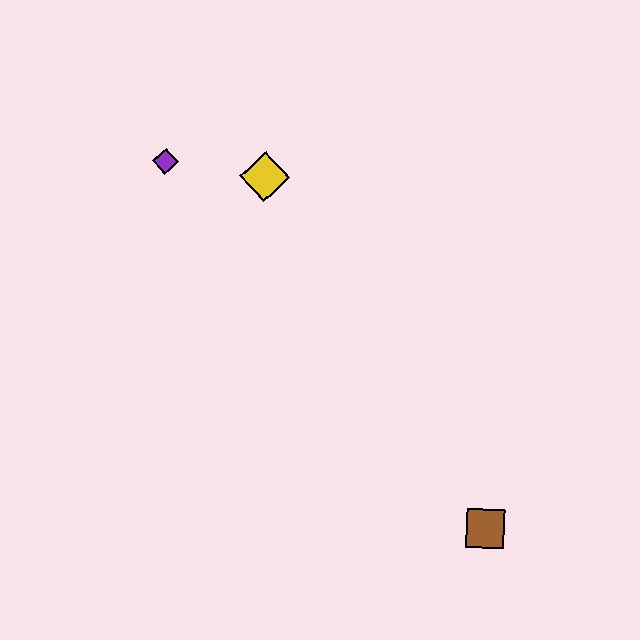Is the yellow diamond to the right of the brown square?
No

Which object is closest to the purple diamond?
The yellow diamond is closest to the purple diamond.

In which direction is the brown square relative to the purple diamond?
The brown square is below the purple diamond.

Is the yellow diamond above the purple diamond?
No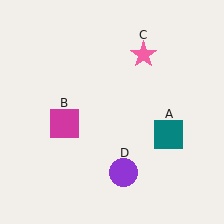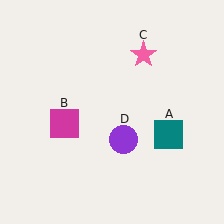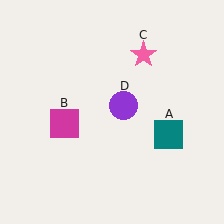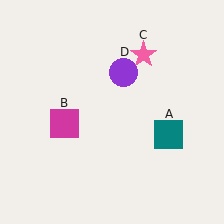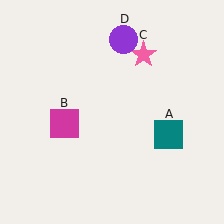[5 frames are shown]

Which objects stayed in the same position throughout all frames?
Teal square (object A) and magenta square (object B) and pink star (object C) remained stationary.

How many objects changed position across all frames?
1 object changed position: purple circle (object D).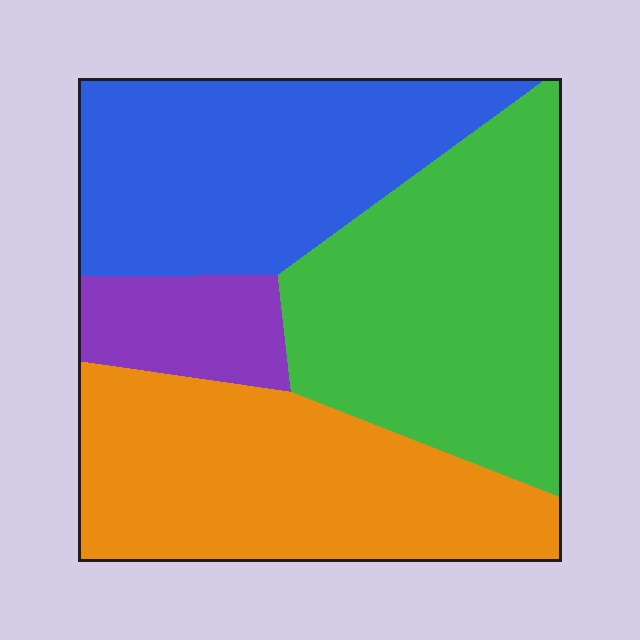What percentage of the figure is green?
Green covers 33% of the figure.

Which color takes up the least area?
Purple, at roughly 10%.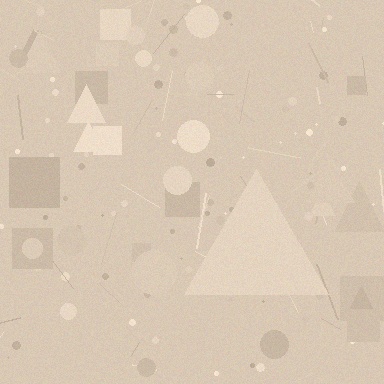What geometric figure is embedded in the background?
A triangle is embedded in the background.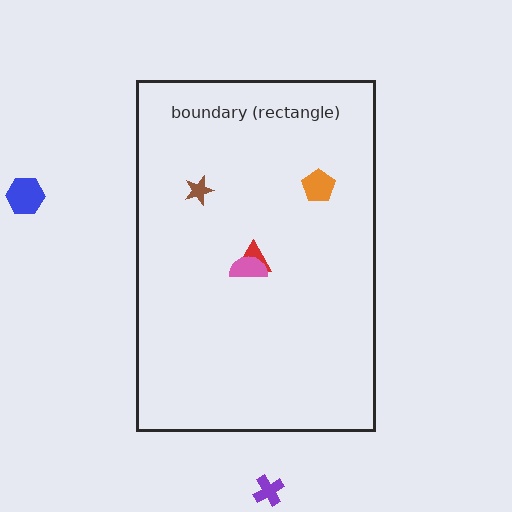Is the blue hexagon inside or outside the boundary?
Outside.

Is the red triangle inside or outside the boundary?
Inside.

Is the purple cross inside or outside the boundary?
Outside.